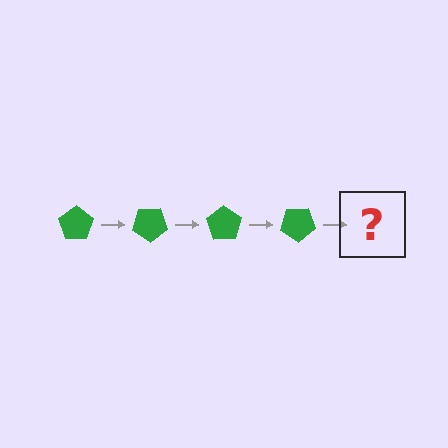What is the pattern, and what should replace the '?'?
The pattern is that the pentagon rotates 35 degrees each step. The '?' should be a green pentagon rotated 140 degrees.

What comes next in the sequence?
The next element should be a green pentagon rotated 140 degrees.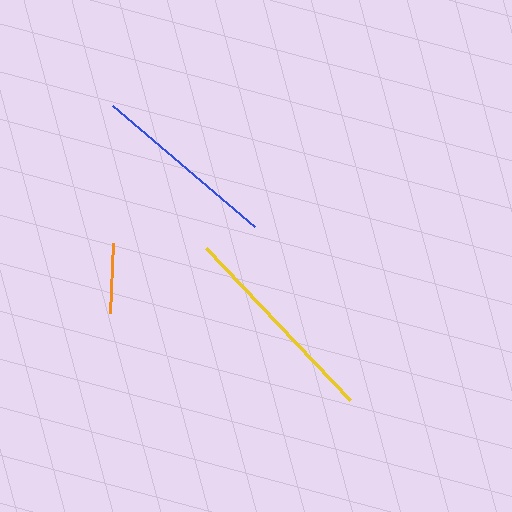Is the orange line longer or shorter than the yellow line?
The yellow line is longer than the orange line.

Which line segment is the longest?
The yellow line is the longest at approximately 209 pixels.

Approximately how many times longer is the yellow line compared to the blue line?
The yellow line is approximately 1.1 times the length of the blue line.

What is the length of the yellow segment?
The yellow segment is approximately 209 pixels long.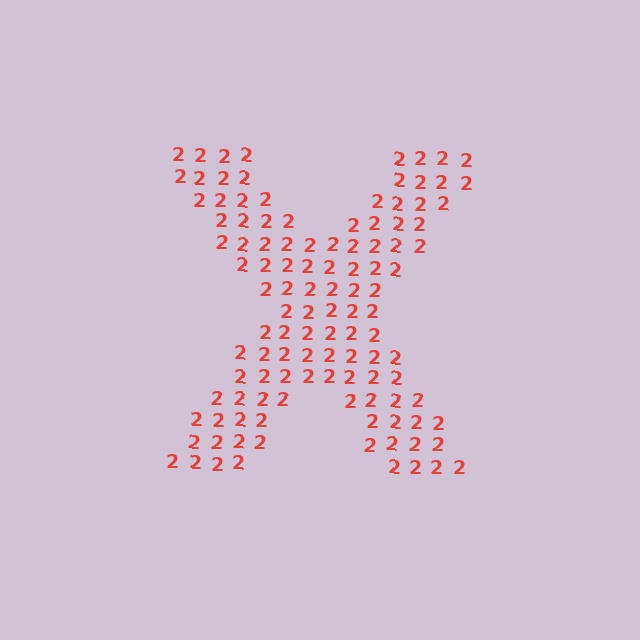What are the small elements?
The small elements are digit 2's.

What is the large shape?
The large shape is the letter X.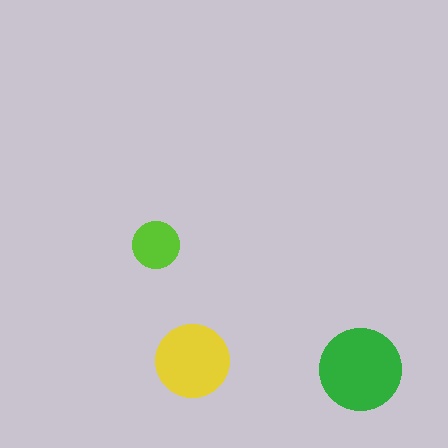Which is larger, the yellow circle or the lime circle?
The yellow one.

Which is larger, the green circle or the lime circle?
The green one.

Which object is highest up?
The lime circle is topmost.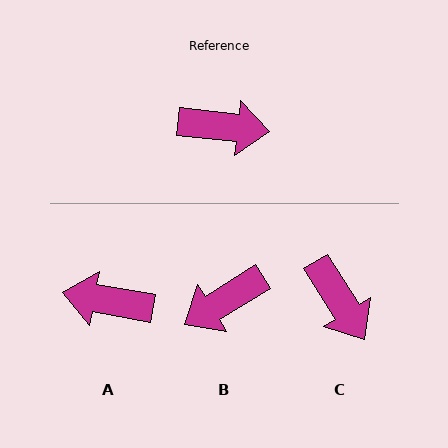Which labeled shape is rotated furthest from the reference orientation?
A, about 176 degrees away.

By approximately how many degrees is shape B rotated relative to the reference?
Approximately 142 degrees clockwise.